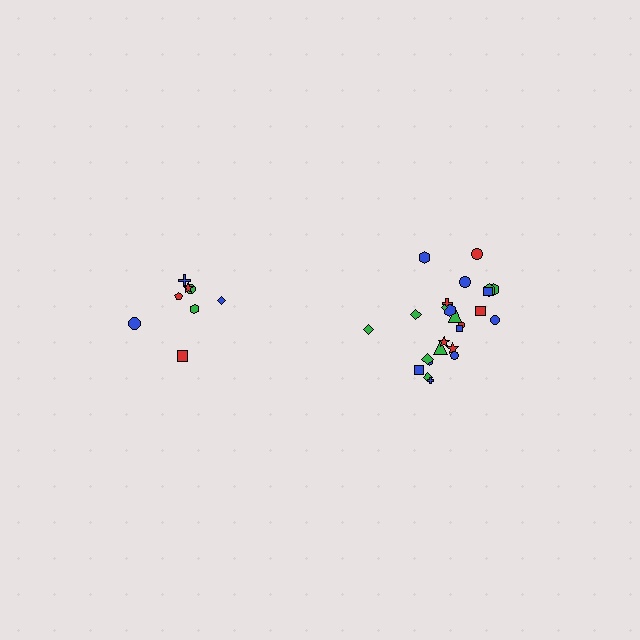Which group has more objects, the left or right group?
The right group.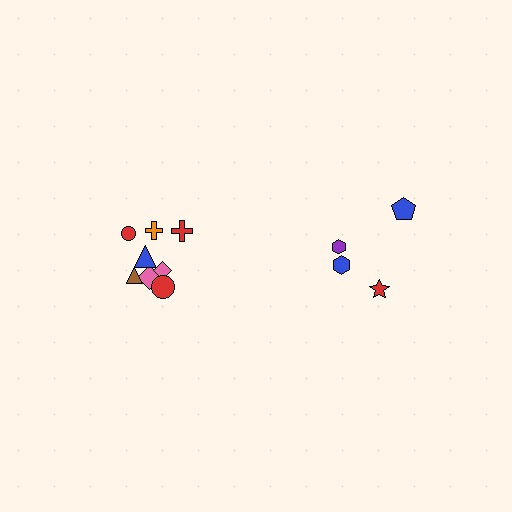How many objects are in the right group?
There are 4 objects.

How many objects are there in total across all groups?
There are 12 objects.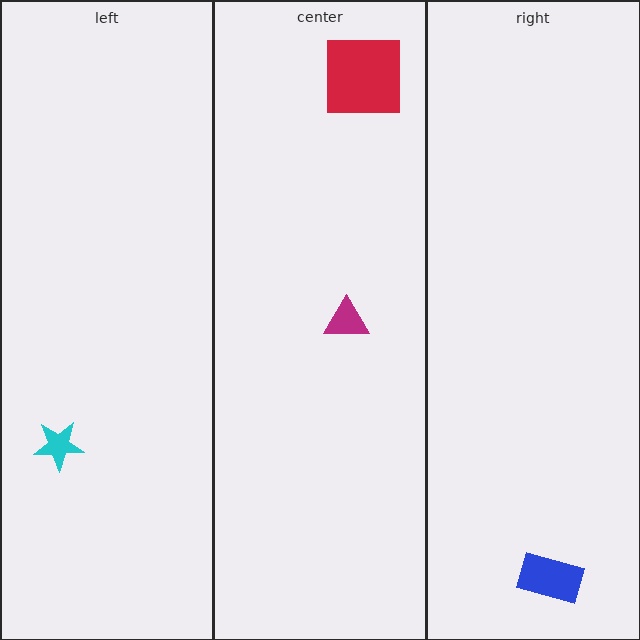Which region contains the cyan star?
The left region.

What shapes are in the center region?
The red square, the magenta triangle.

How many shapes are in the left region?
1.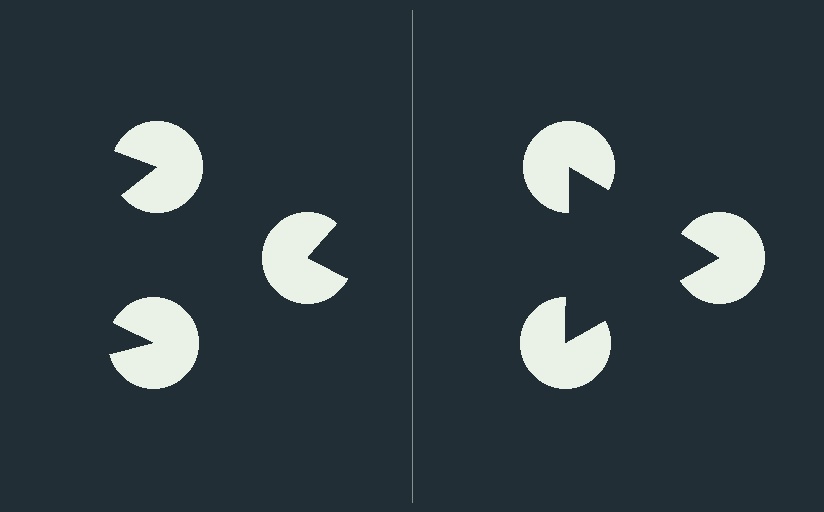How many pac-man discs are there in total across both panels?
6 — 3 on each side.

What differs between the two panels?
The pac-man discs are positioned identically on both sides; only the wedge orientations differ. On the right they align to a triangle; on the left they are misaligned.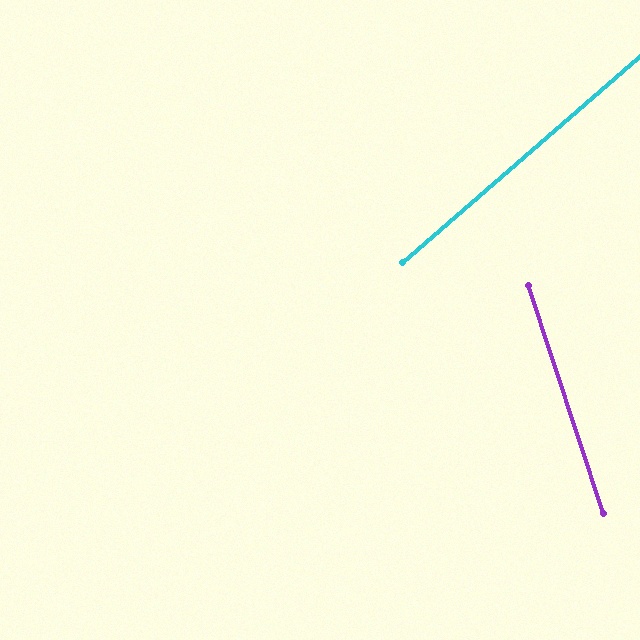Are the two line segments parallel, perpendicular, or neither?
Neither parallel nor perpendicular — they differ by about 67°.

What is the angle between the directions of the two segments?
Approximately 67 degrees.